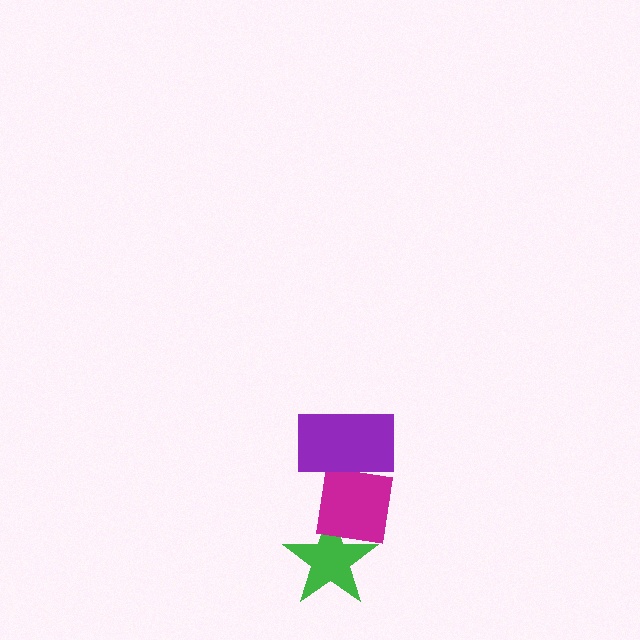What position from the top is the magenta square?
The magenta square is 2nd from the top.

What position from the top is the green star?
The green star is 3rd from the top.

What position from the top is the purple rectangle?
The purple rectangle is 1st from the top.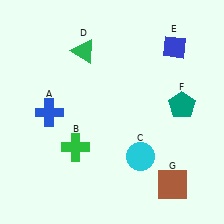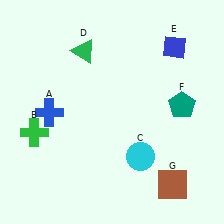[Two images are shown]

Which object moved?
The green cross (B) moved left.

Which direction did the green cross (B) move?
The green cross (B) moved left.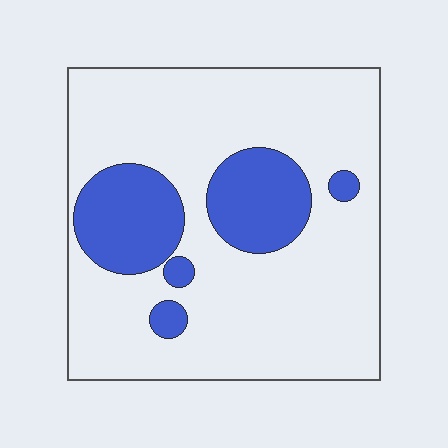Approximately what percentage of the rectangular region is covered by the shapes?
Approximately 20%.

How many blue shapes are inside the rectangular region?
5.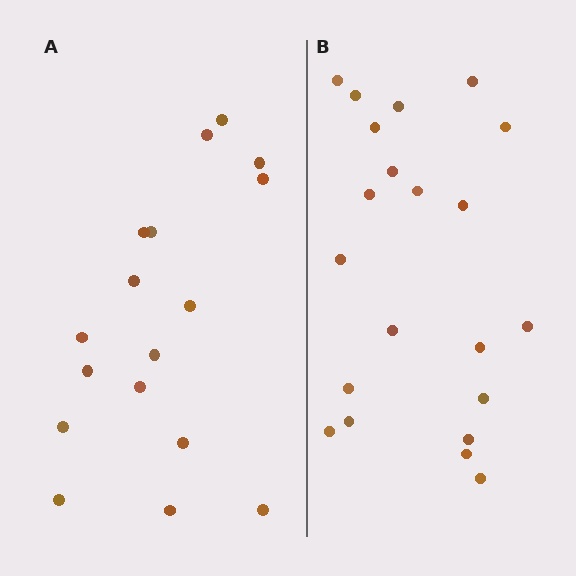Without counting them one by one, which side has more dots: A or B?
Region B (the right region) has more dots.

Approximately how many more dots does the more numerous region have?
Region B has about 4 more dots than region A.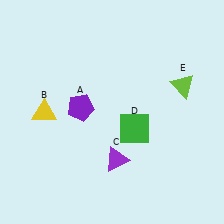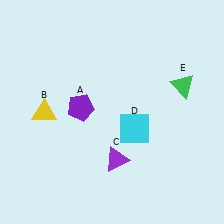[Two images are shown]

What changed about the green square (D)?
In Image 1, D is green. In Image 2, it changed to cyan.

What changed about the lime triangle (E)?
In Image 1, E is lime. In Image 2, it changed to green.